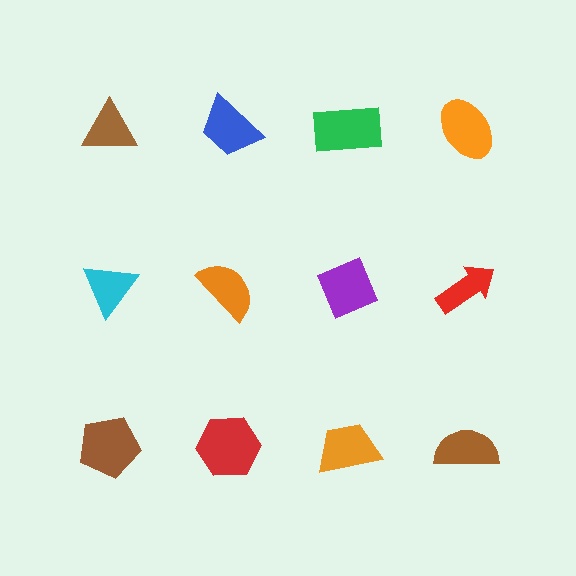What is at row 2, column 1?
A cyan triangle.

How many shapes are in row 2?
4 shapes.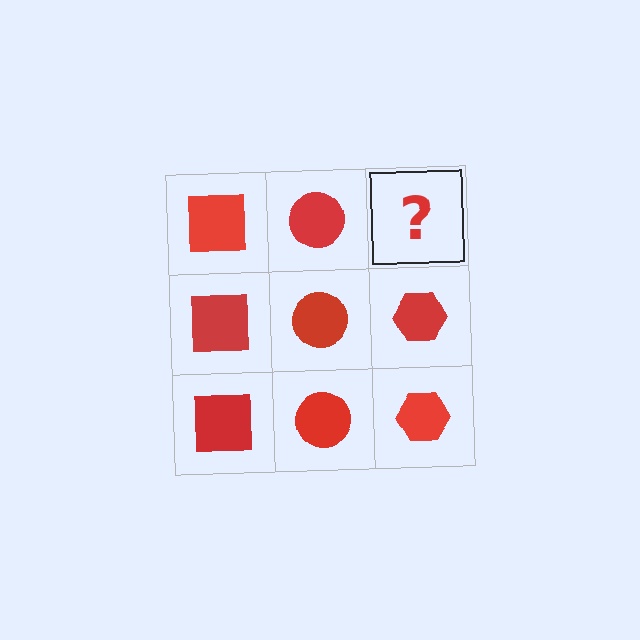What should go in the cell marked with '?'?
The missing cell should contain a red hexagon.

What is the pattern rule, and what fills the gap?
The rule is that each column has a consistent shape. The gap should be filled with a red hexagon.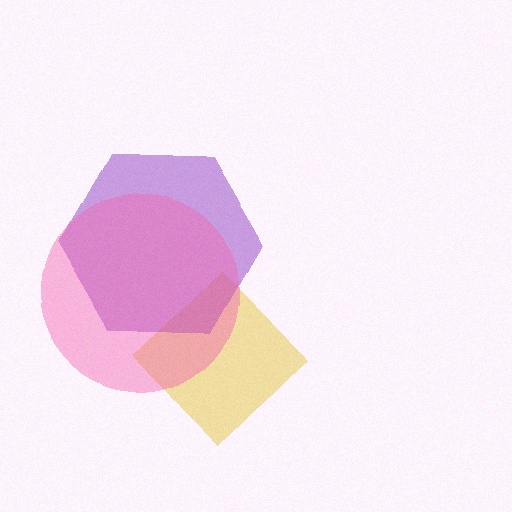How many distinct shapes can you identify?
There are 3 distinct shapes: a yellow diamond, a purple hexagon, a pink circle.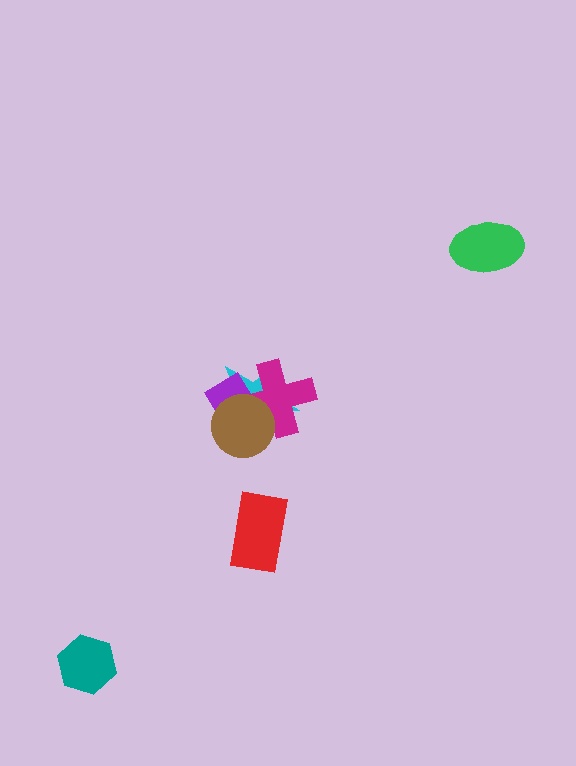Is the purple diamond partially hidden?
Yes, it is partially covered by another shape.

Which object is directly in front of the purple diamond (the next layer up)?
The magenta cross is directly in front of the purple diamond.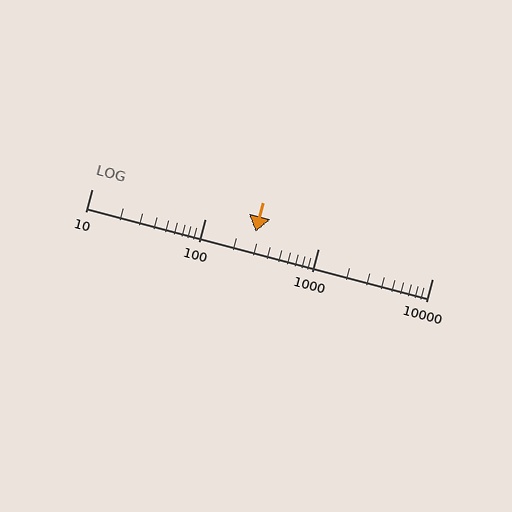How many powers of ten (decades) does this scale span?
The scale spans 3 decades, from 10 to 10000.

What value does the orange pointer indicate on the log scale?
The pointer indicates approximately 280.